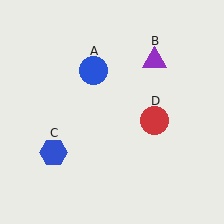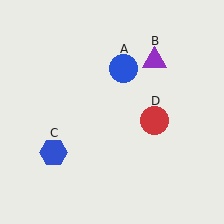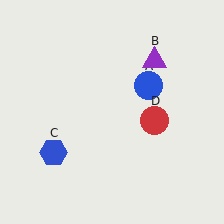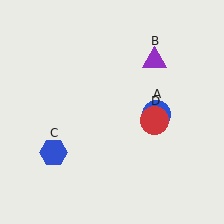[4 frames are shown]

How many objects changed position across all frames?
1 object changed position: blue circle (object A).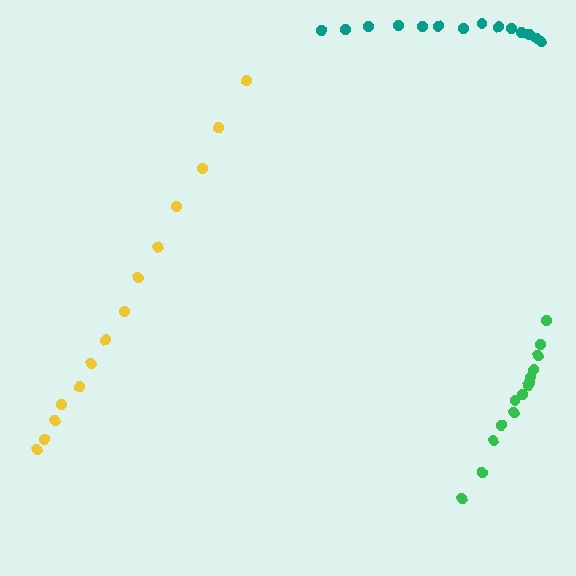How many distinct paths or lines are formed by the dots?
There are 3 distinct paths.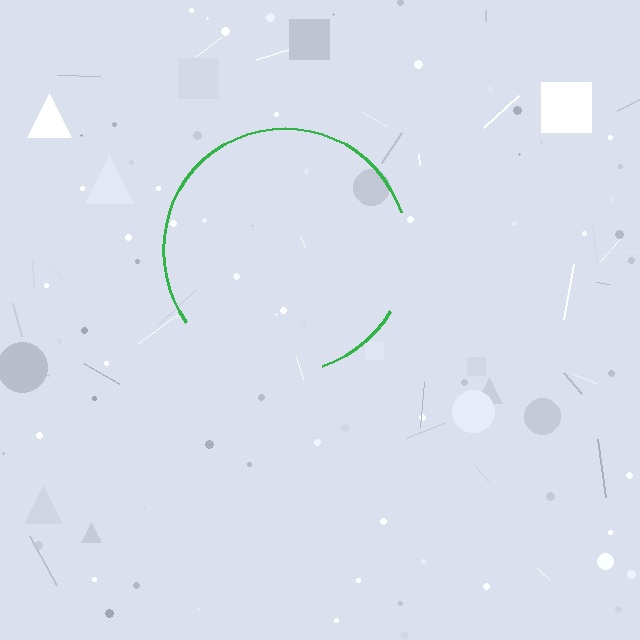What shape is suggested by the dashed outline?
The dashed outline suggests a circle.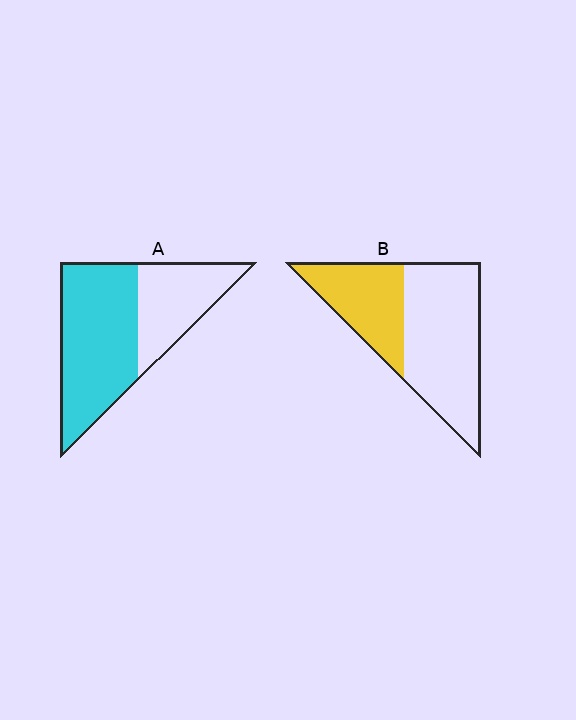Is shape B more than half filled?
No.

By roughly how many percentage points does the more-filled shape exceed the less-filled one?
By roughly 25 percentage points (A over B).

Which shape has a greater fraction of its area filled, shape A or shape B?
Shape A.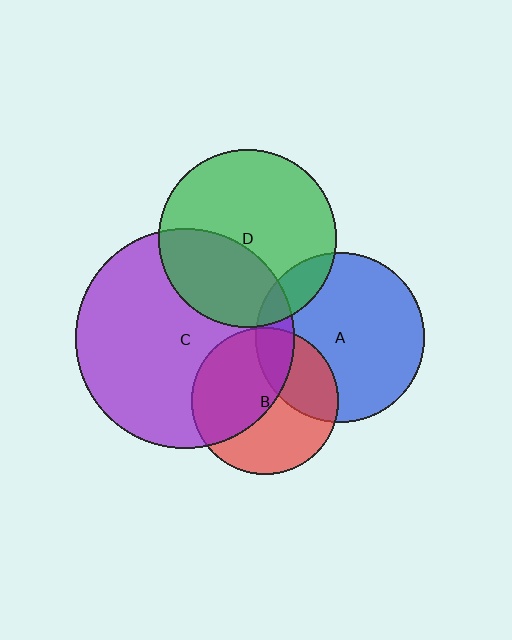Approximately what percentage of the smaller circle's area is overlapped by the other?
Approximately 15%.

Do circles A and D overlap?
Yes.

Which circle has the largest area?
Circle C (purple).